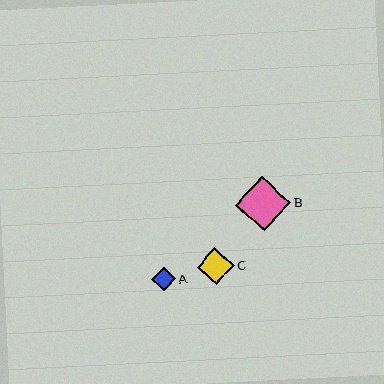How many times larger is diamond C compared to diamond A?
Diamond C is approximately 1.5 times the size of diamond A.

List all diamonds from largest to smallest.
From largest to smallest: B, C, A.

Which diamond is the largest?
Diamond B is the largest with a size of approximately 55 pixels.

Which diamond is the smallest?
Diamond A is the smallest with a size of approximately 24 pixels.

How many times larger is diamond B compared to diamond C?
Diamond B is approximately 1.5 times the size of diamond C.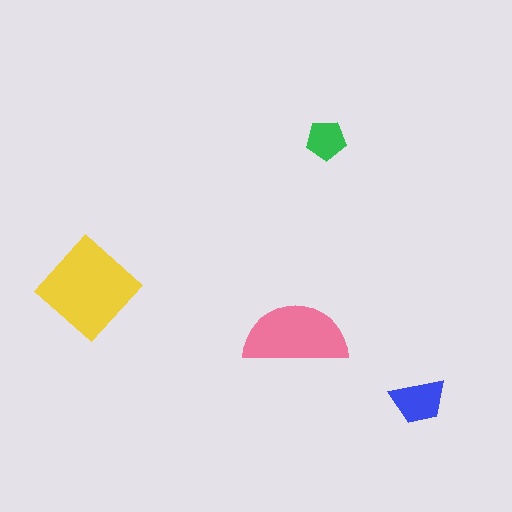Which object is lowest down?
The blue trapezoid is bottommost.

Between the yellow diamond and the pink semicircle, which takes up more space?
The yellow diamond.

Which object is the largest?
The yellow diamond.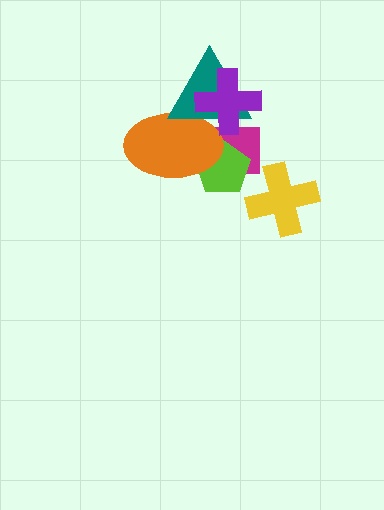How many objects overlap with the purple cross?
3 objects overlap with the purple cross.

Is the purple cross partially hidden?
No, no other shape covers it.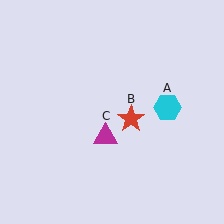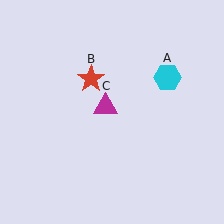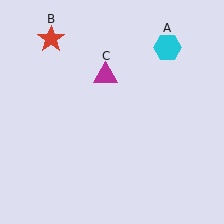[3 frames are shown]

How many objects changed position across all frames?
3 objects changed position: cyan hexagon (object A), red star (object B), magenta triangle (object C).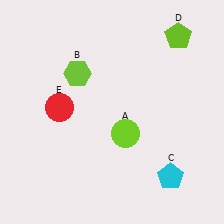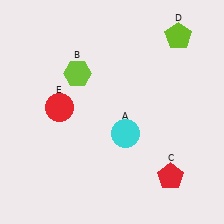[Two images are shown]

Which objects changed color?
A changed from lime to cyan. C changed from cyan to red.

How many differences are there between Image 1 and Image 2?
There are 2 differences between the two images.